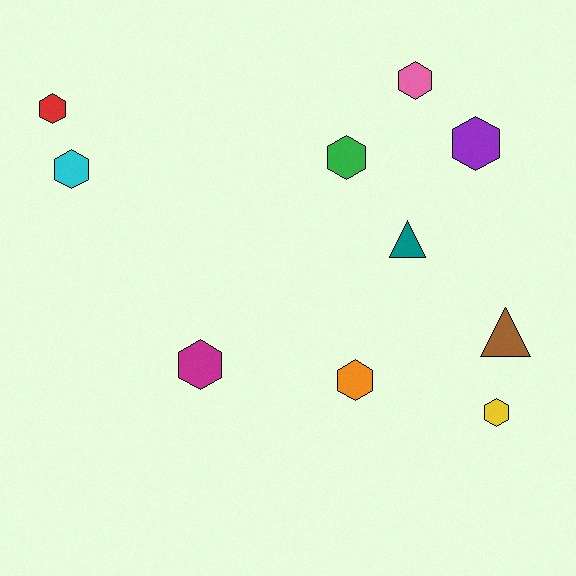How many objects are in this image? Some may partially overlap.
There are 10 objects.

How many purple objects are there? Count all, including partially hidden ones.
There is 1 purple object.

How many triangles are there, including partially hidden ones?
There are 2 triangles.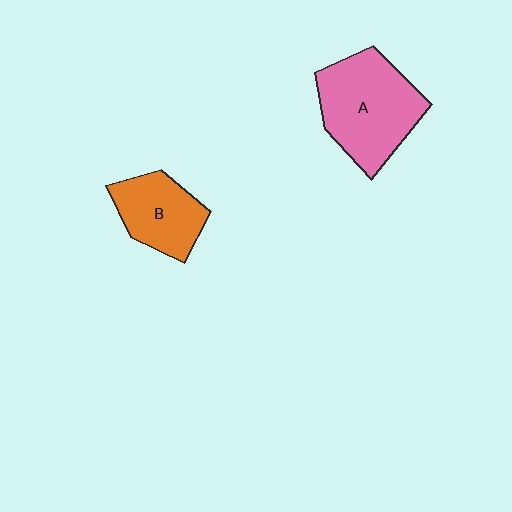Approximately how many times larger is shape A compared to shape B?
Approximately 1.6 times.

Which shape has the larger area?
Shape A (pink).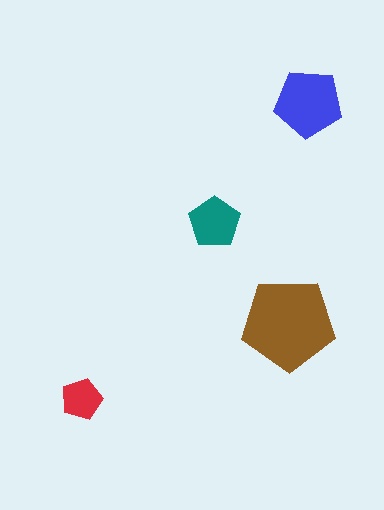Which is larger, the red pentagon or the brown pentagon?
The brown one.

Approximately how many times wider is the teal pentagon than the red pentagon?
About 1.5 times wider.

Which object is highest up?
The blue pentagon is topmost.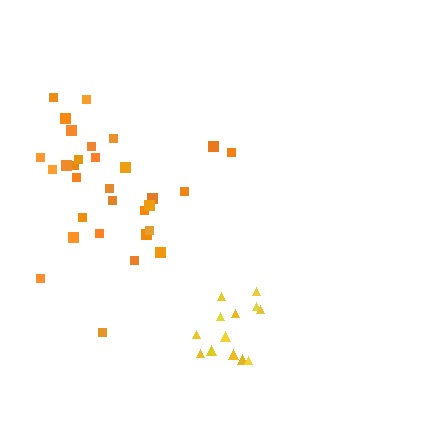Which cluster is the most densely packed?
Yellow.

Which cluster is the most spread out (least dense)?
Orange.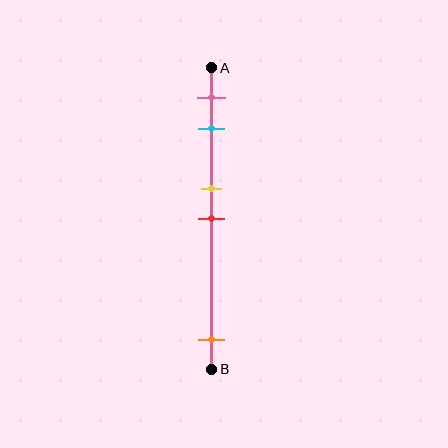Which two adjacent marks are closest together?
The yellow and red marks are the closest adjacent pair.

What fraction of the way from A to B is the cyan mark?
The cyan mark is approximately 20% (0.2) of the way from A to B.